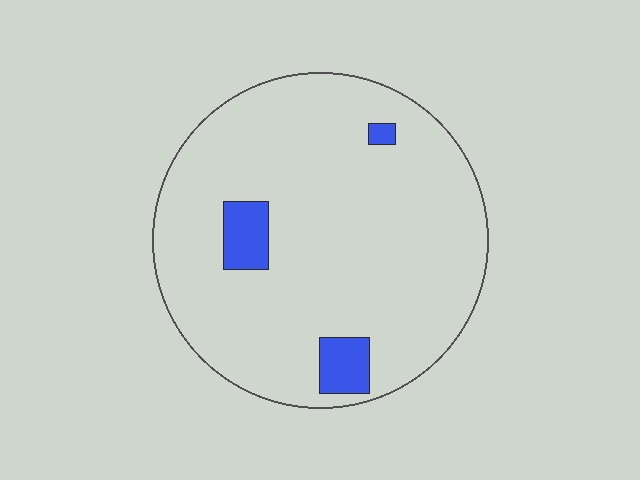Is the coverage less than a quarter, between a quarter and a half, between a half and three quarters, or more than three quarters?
Less than a quarter.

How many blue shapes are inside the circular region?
3.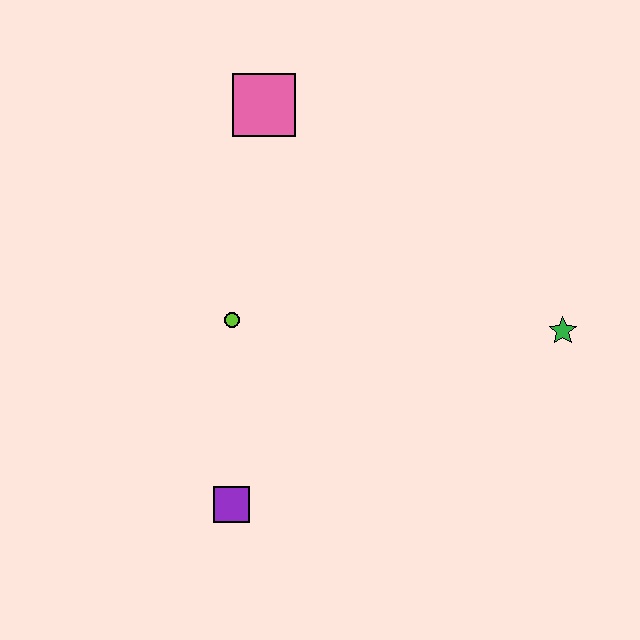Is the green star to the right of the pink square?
Yes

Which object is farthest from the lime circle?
The green star is farthest from the lime circle.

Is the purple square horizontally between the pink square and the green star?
No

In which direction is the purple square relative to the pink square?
The purple square is below the pink square.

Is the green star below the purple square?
No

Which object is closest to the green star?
The lime circle is closest to the green star.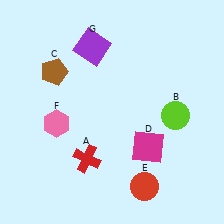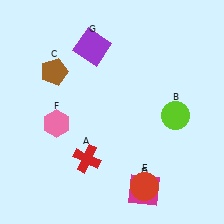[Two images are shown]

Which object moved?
The magenta square (D) moved down.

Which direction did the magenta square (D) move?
The magenta square (D) moved down.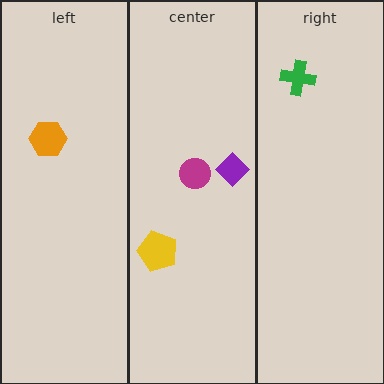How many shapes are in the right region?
1.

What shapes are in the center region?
The yellow pentagon, the magenta circle, the purple diamond.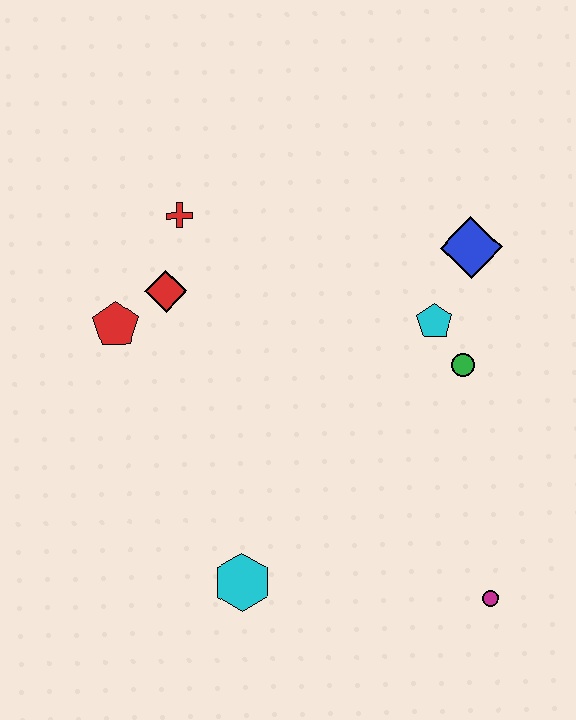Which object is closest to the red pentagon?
The red diamond is closest to the red pentagon.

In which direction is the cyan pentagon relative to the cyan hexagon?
The cyan pentagon is above the cyan hexagon.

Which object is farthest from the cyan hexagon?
The blue diamond is farthest from the cyan hexagon.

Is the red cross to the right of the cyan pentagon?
No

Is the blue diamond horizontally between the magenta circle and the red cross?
Yes